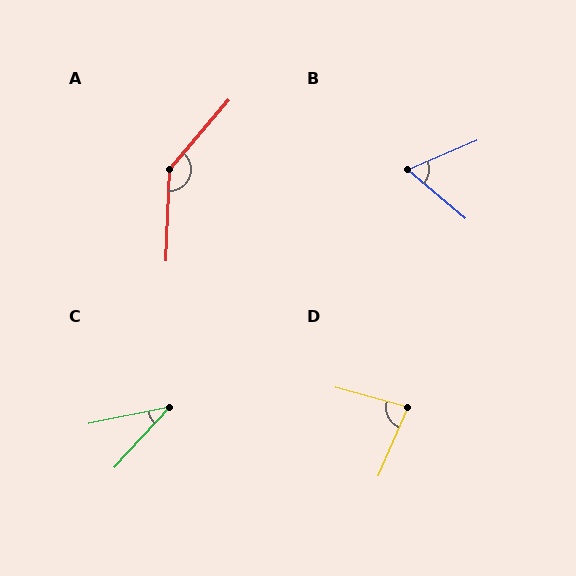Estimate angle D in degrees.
Approximately 82 degrees.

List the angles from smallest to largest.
C (36°), B (63°), D (82°), A (141°).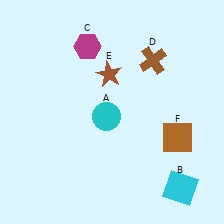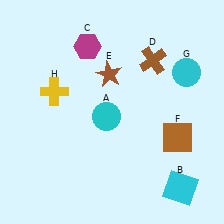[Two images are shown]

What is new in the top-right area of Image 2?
A cyan circle (G) was added in the top-right area of Image 2.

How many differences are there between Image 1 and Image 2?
There are 2 differences between the two images.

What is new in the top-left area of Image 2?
A yellow cross (H) was added in the top-left area of Image 2.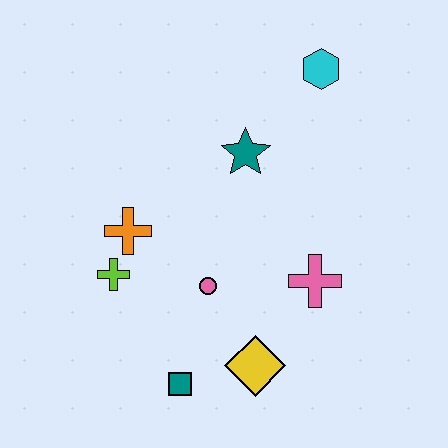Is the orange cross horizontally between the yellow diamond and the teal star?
No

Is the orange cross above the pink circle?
Yes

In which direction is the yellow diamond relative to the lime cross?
The yellow diamond is to the right of the lime cross.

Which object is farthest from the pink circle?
The cyan hexagon is farthest from the pink circle.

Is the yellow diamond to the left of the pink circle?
No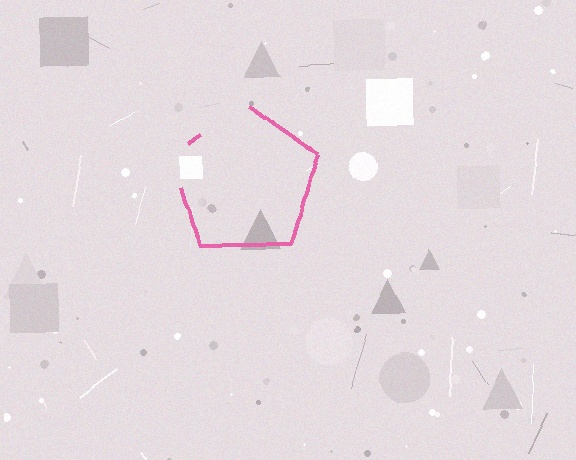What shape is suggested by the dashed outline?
The dashed outline suggests a pentagon.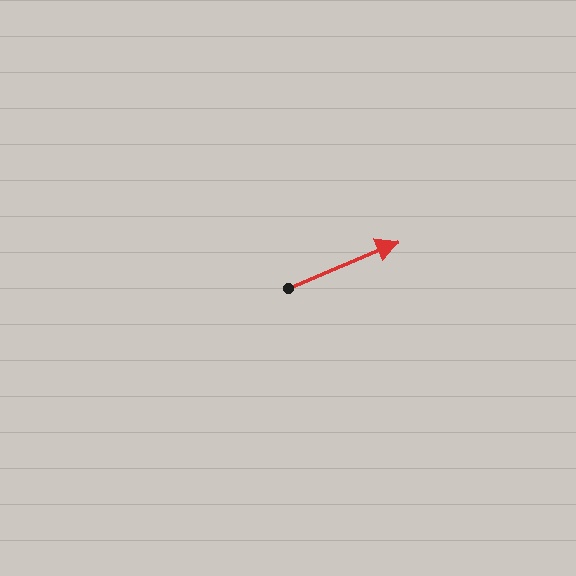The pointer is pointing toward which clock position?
Roughly 2 o'clock.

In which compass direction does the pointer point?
Northeast.